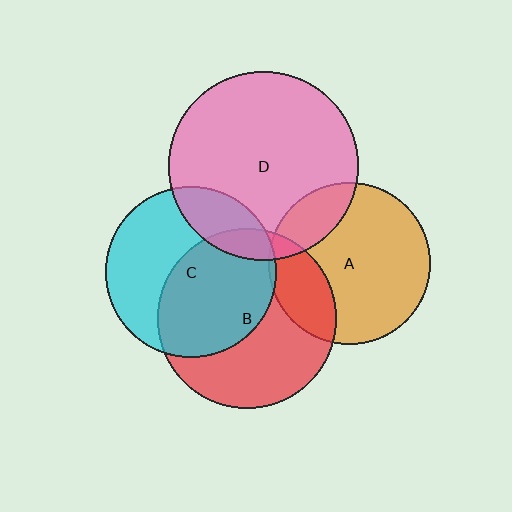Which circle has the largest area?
Circle D (pink).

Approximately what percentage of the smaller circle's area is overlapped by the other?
Approximately 25%.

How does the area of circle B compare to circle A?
Approximately 1.2 times.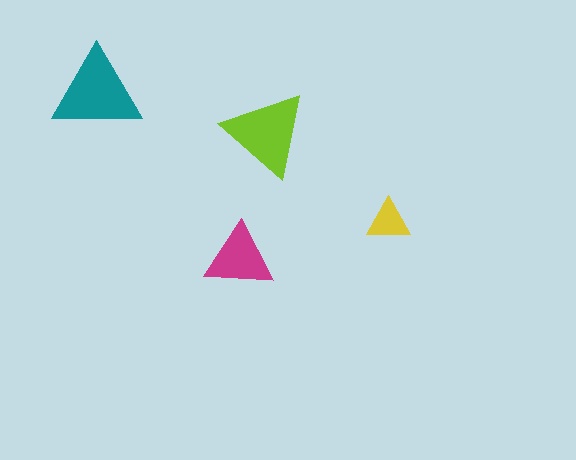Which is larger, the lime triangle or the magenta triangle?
The lime one.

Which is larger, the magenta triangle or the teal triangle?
The teal one.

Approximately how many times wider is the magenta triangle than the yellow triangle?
About 1.5 times wider.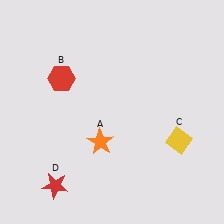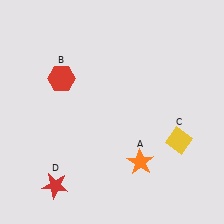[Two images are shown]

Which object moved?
The orange star (A) moved right.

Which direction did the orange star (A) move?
The orange star (A) moved right.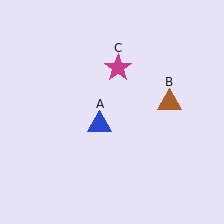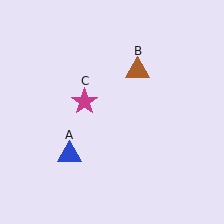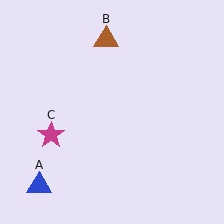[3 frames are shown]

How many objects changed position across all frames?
3 objects changed position: blue triangle (object A), brown triangle (object B), magenta star (object C).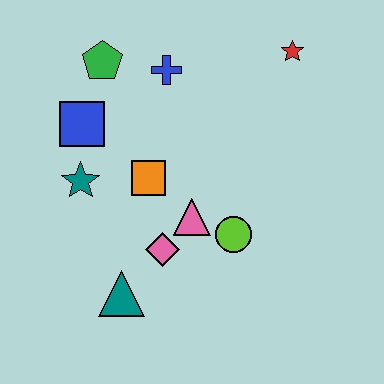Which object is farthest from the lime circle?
The green pentagon is farthest from the lime circle.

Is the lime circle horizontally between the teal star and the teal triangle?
No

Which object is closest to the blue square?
The teal star is closest to the blue square.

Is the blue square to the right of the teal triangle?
No